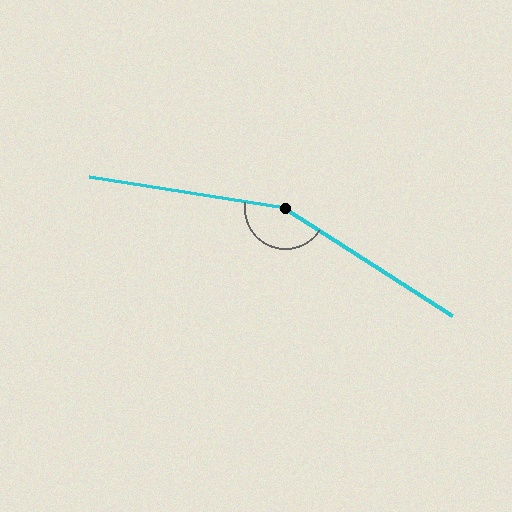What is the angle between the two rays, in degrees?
Approximately 156 degrees.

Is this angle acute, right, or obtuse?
It is obtuse.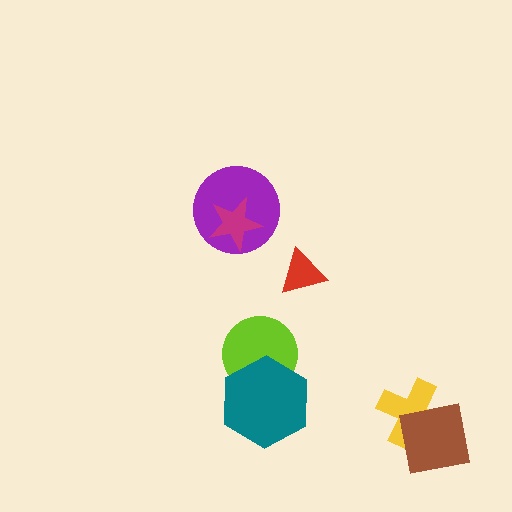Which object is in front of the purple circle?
The magenta star is in front of the purple circle.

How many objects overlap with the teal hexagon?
1 object overlaps with the teal hexagon.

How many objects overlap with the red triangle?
0 objects overlap with the red triangle.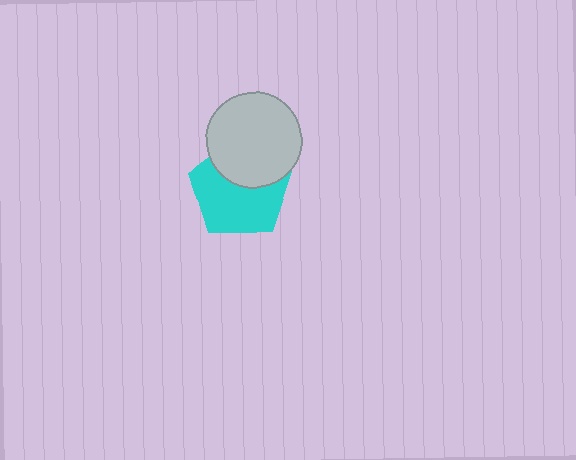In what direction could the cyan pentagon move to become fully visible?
The cyan pentagon could move down. That would shift it out from behind the light gray circle entirely.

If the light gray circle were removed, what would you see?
You would see the complete cyan pentagon.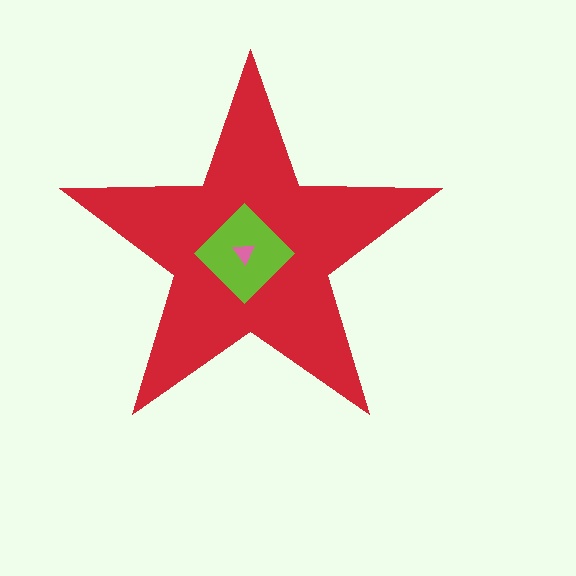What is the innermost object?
The pink triangle.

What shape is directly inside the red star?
The lime diamond.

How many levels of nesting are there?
3.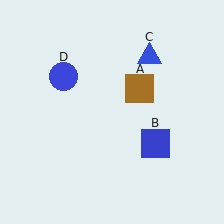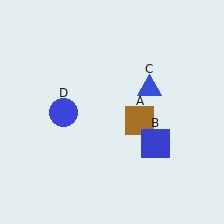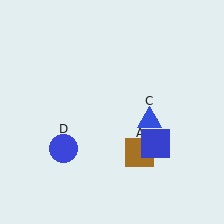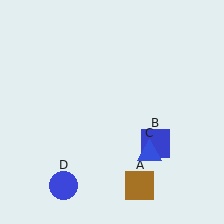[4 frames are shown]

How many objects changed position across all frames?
3 objects changed position: brown square (object A), blue triangle (object C), blue circle (object D).